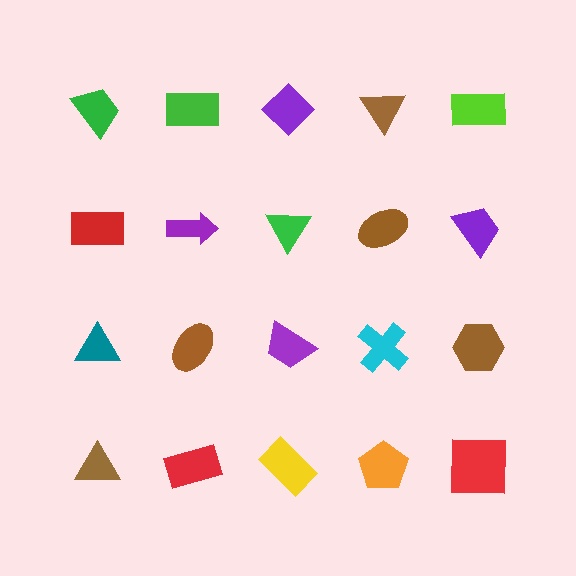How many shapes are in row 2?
5 shapes.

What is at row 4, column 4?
An orange pentagon.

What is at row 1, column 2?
A green rectangle.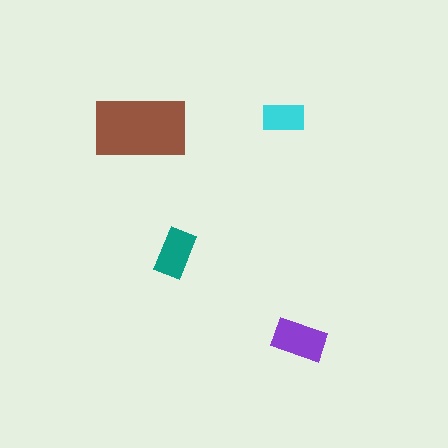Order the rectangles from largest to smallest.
the brown one, the purple one, the teal one, the cyan one.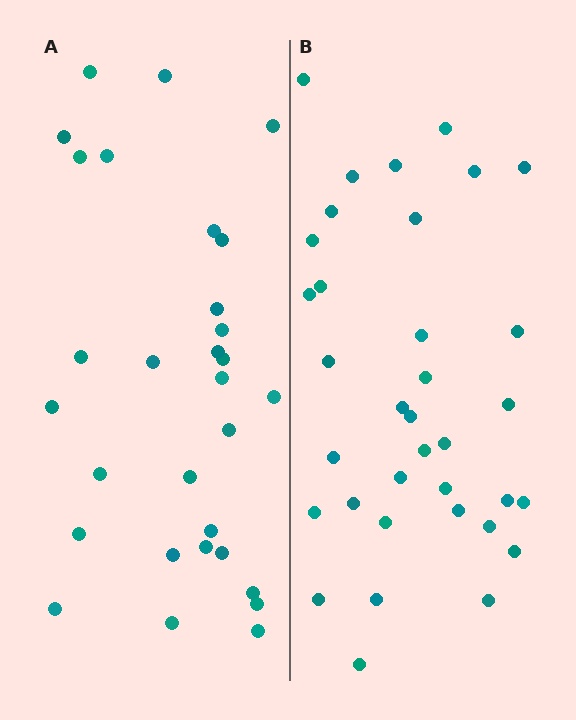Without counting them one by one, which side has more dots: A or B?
Region B (the right region) has more dots.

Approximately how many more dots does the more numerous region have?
Region B has about 5 more dots than region A.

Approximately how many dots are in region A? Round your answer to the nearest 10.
About 30 dots.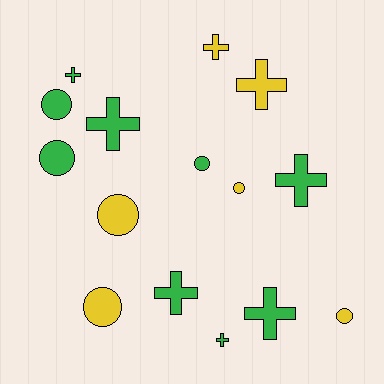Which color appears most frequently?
Green, with 9 objects.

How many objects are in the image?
There are 15 objects.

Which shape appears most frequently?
Cross, with 8 objects.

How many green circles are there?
There are 3 green circles.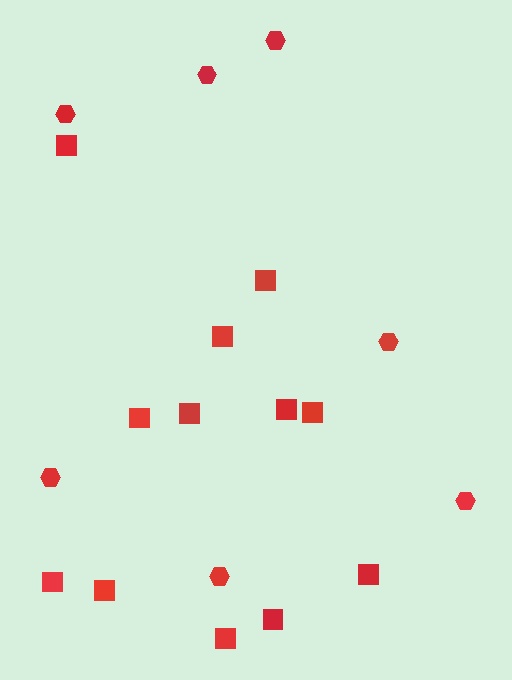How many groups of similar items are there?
There are 2 groups: one group of hexagons (7) and one group of squares (12).